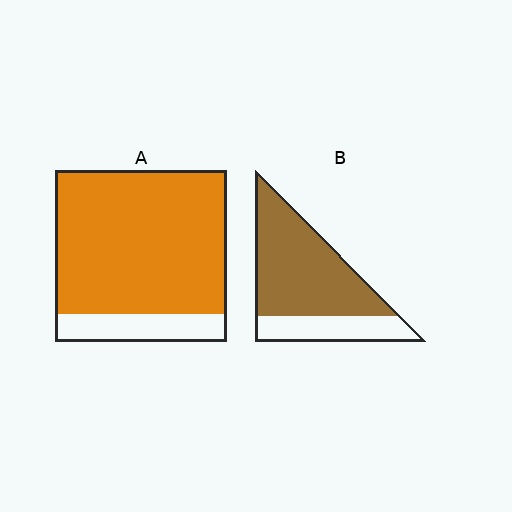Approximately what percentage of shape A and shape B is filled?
A is approximately 85% and B is approximately 70%.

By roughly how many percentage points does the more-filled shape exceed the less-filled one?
By roughly 10 percentage points (A over B).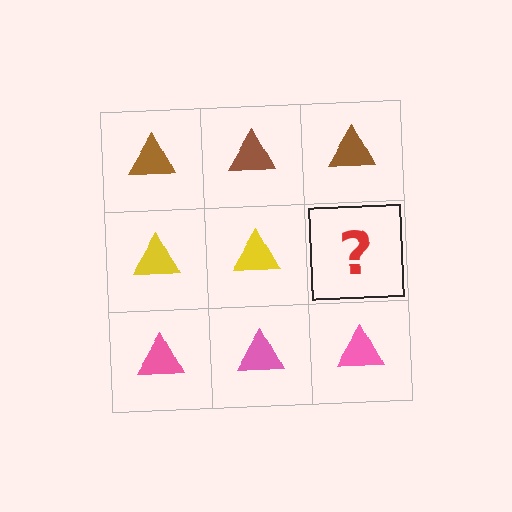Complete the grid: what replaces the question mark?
The question mark should be replaced with a yellow triangle.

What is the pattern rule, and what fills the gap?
The rule is that each row has a consistent color. The gap should be filled with a yellow triangle.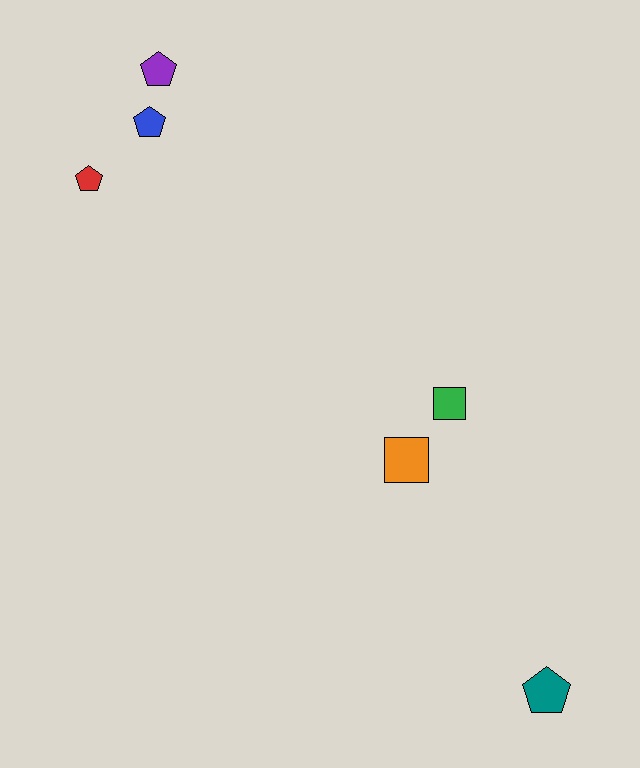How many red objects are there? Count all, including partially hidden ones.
There is 1 red object.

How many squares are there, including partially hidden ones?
There are 2 squares.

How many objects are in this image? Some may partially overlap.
There are 6 objects.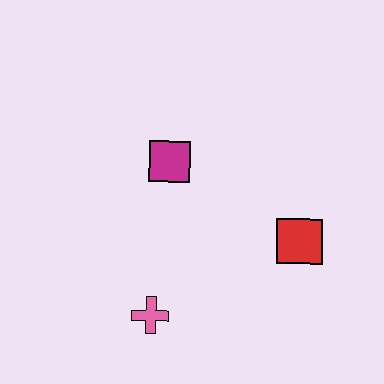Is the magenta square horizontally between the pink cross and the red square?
Yes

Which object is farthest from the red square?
The pink cross is farthest from the red square.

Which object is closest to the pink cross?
The magenta square is closest to the pink cross.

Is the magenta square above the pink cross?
Yes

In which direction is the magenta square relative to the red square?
The magenta square is to the left of the red square.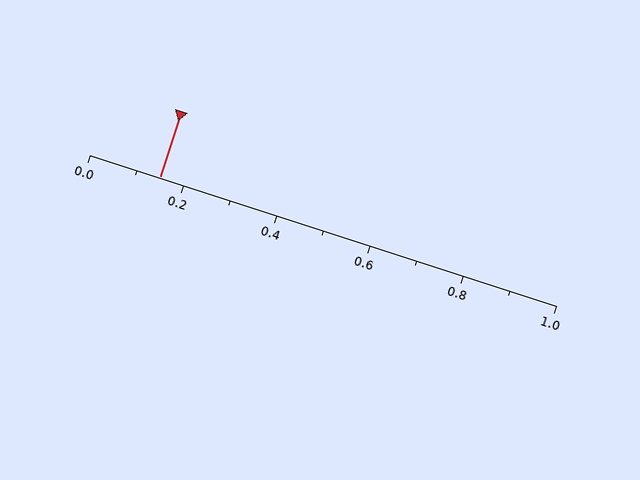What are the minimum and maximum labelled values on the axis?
The axis runs from 0.0 to 1.0.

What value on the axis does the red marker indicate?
The marker indicates approximately 0.15.